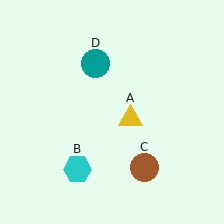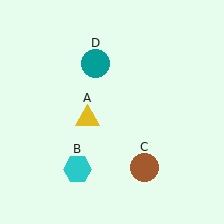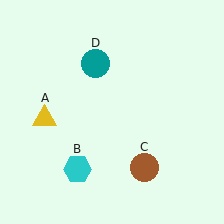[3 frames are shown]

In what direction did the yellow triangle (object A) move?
The yellow triangle (object A) moved left.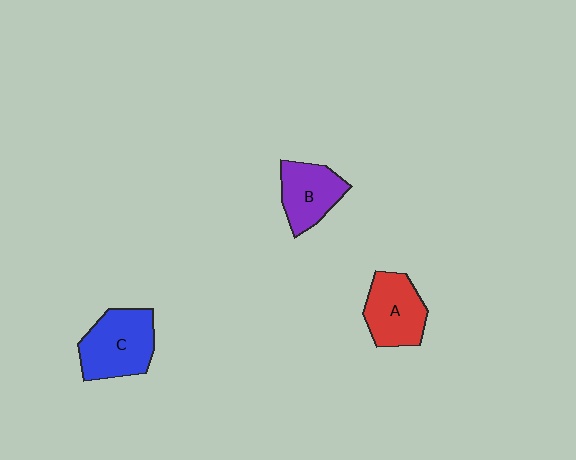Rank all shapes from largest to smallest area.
From largest to smallest: C (blue), A (red), B (purple).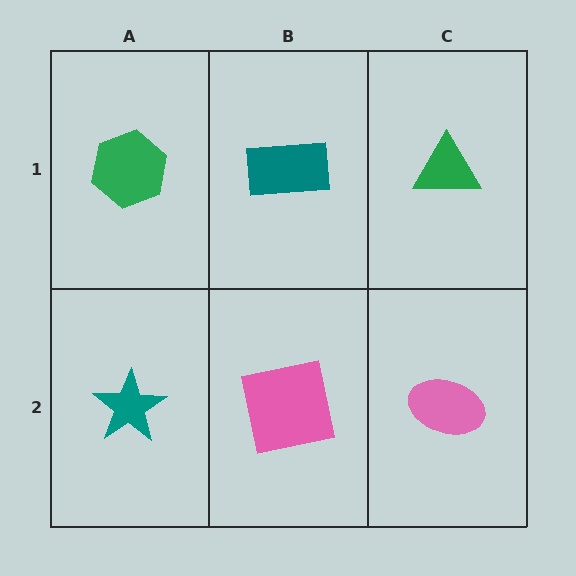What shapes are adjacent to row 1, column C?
A pink ellipse (row 2, column C), a teal rectangle (row 1, column B).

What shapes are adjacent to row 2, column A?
A green hexagon (row 1, column A), a pink square (row 2, column B).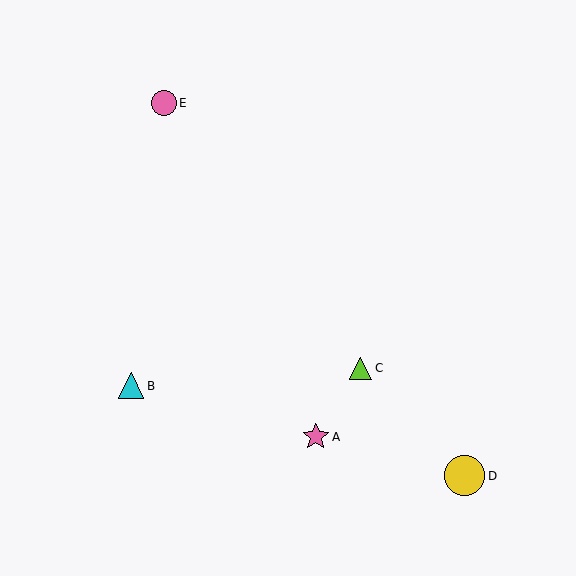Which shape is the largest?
The yellow circle (labeled D) is the largest.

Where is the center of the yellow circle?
The center of the yellow circle is at (465, 476).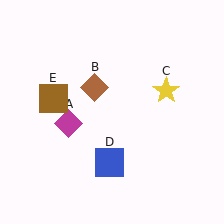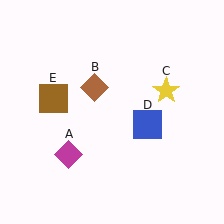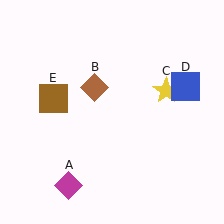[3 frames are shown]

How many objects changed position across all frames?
2 objects changed position: magenta diamond (object A), blue square (object D).